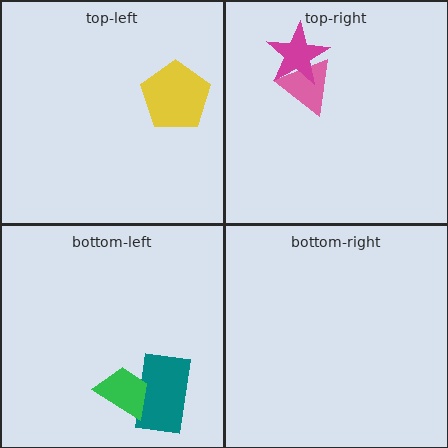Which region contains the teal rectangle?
The bottom-left region.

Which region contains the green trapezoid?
The bottom-left region.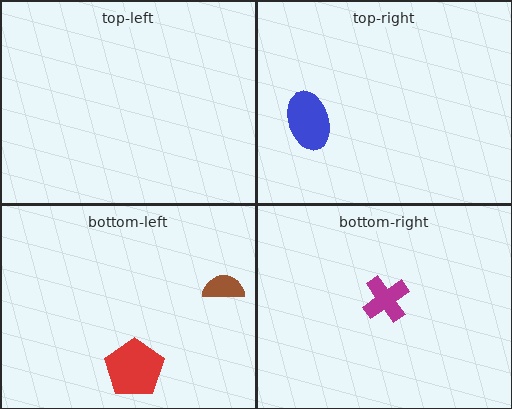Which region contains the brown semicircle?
The bottom-left region.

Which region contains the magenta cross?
The bottom-right region.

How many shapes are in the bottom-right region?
1.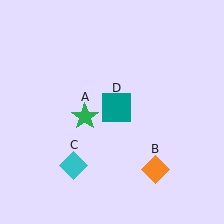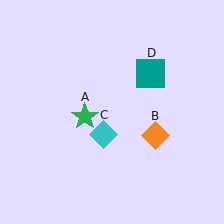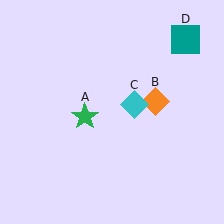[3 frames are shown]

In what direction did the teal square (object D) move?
The teal square (object D) moved up and to the right.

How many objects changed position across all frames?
3 objects changed position: orange diamond (object B), cyan diamond (object C), teal square (object D).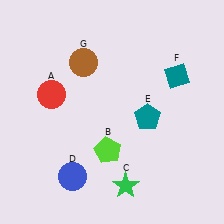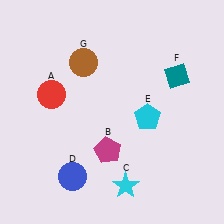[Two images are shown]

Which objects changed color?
B changed from lime to magenta. C changed from green to cyan. E changed from teal to cyan.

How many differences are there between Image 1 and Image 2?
There are 3 differences between the two images.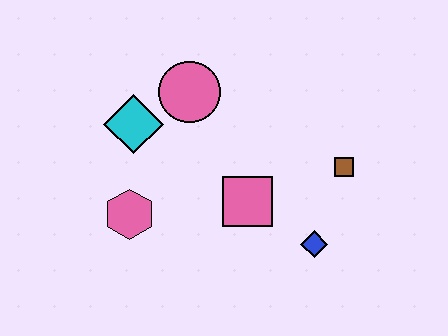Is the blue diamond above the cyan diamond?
No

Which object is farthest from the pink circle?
The blue diamond is farthest from the pink circle.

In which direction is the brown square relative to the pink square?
The brown square is to the right of the pink square.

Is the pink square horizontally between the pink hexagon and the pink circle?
No